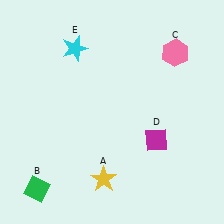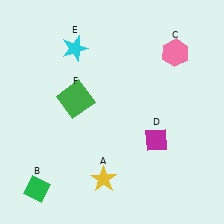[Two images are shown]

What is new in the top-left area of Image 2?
A green square (F) was added in the top-left area of Image 2.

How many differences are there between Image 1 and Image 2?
There is 1 difference between the two images.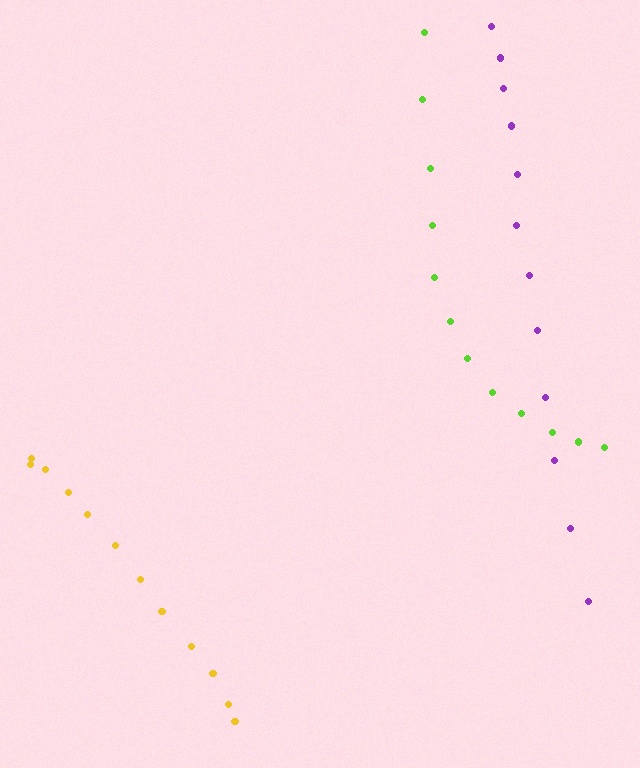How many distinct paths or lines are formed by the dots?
There are 3 distinct paths.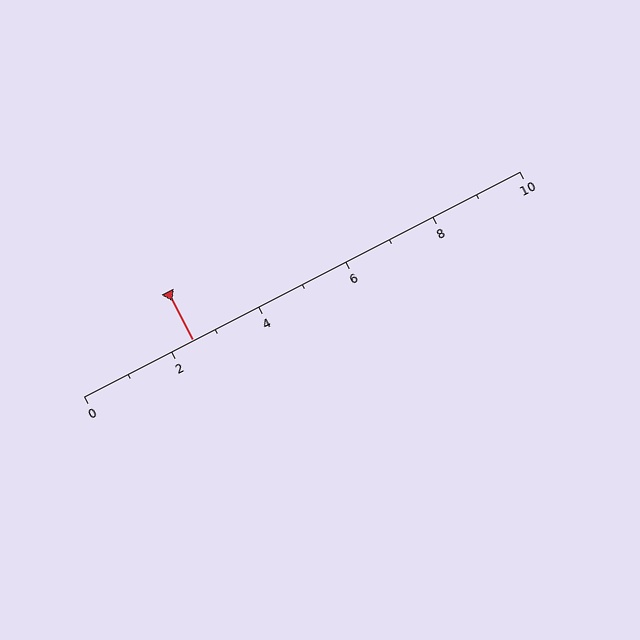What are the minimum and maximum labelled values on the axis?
The axis runs from 0 to 10.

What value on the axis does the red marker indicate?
The marker indicates approximately 2.5.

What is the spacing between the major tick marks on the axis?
The major ticks are spaced 2 apart.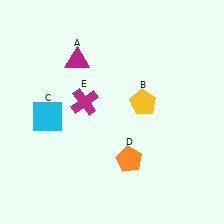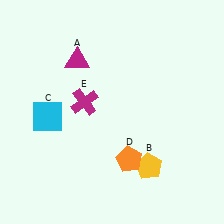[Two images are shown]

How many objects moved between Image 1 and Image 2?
1 object moved between the two images.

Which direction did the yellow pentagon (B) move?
The yellow pentagon (B) moved down.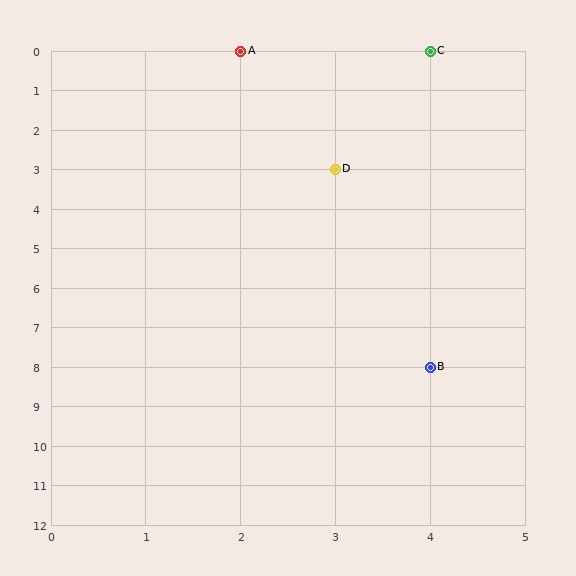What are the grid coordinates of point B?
Point B is at grid coordinates (4, 8).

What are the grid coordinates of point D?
Point D is at grid coordinates (3, 3).